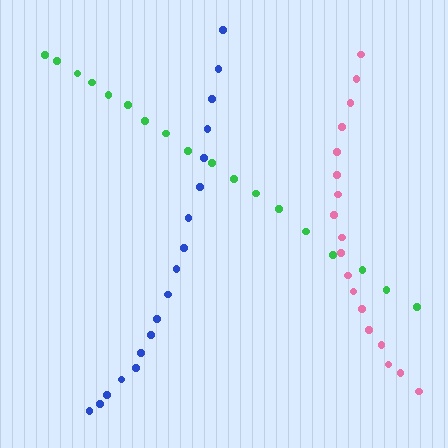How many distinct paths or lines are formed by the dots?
There are 3 distinct paths.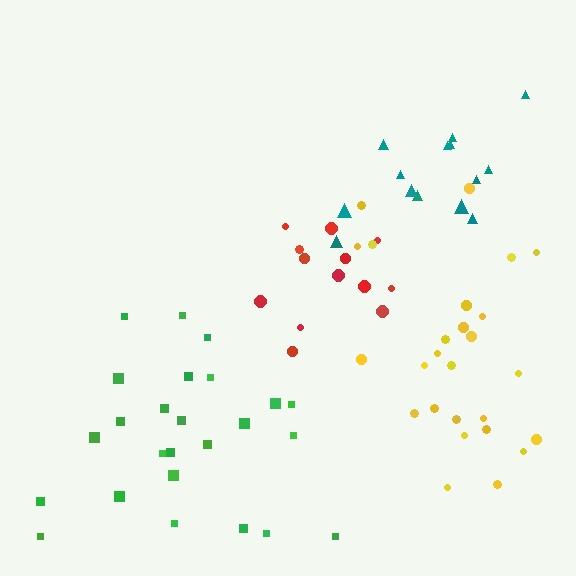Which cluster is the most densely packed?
Red.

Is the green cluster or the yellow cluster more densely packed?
Green.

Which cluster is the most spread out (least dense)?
Teal.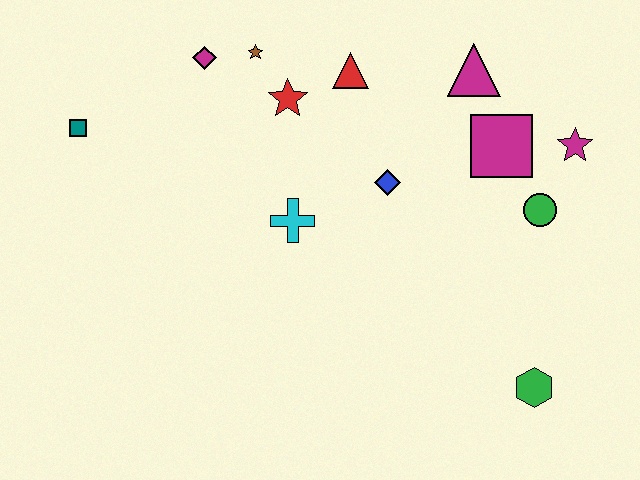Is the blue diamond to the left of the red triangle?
No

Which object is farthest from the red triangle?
The green hexagon is farthest from the red triangle.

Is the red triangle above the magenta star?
Yes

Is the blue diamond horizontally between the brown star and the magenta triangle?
Yes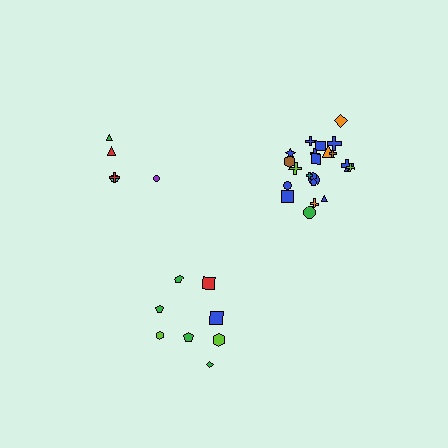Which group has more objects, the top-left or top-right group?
The top-right group.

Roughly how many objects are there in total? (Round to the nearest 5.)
Roughly 35 objects in total.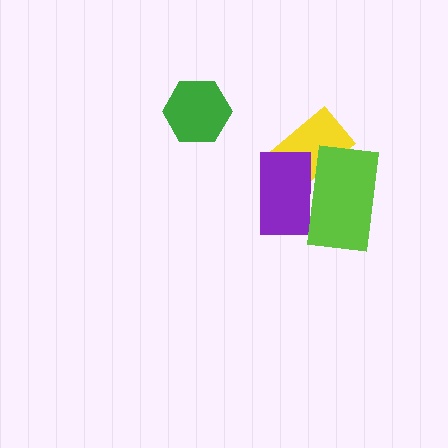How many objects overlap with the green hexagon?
0 objects overlap with the green hexagon.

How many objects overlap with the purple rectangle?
2 objects overlap with the purple rectangle.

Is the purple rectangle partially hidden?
Yes, it is partially covered by another shape.